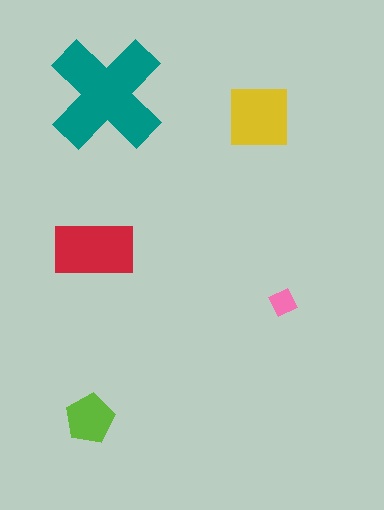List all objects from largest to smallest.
The teal cross, the red rectangle, the yellow square, the lime pentagon, the pink diamond.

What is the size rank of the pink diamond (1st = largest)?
5th.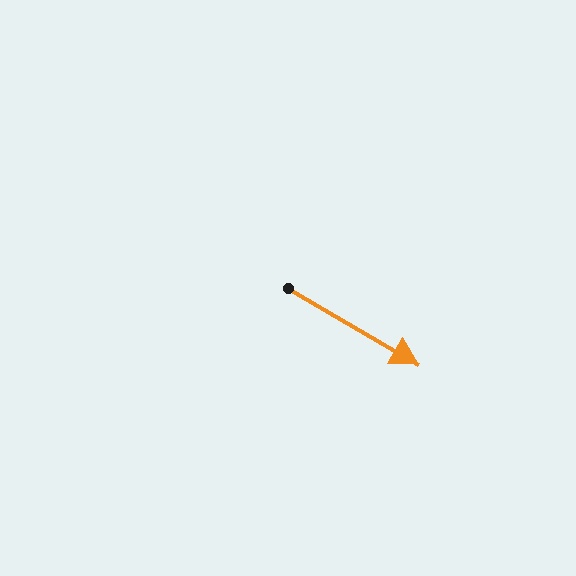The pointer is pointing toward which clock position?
Roughly 4 o'clock.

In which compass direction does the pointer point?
Southeast.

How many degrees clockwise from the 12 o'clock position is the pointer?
Approximately 120 degrees.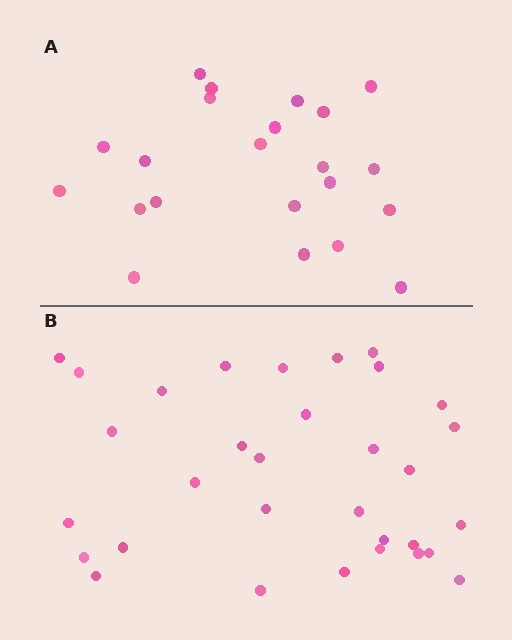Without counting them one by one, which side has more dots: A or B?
Region B (the bottom region) has more dots.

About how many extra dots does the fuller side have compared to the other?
Region B has roughly 10 or so more dots than region A.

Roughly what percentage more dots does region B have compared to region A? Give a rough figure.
About 45% more.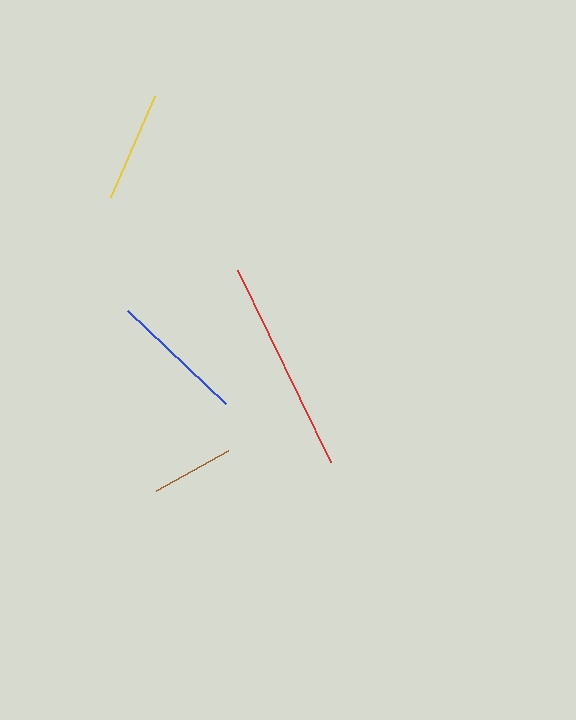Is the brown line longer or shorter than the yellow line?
The yellow line is longer than the brown line.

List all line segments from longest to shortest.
From longest to shortest: red, blue, yellow, brown.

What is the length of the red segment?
The red segment is approximately 213 pixels long.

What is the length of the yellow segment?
The yellow segment is approximately 110 pixels long.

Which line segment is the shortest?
The brown line is the shortest at approximately 82 pixels.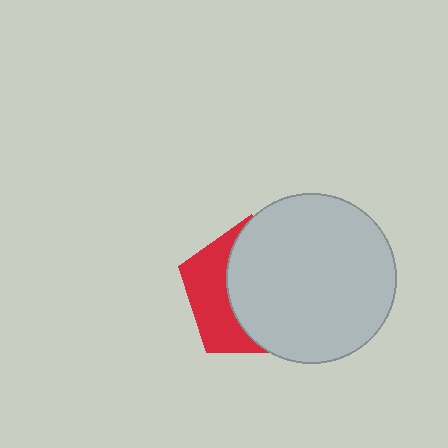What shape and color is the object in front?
The object in front is a light gray circle.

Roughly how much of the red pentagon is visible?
A small part of it is visible (roughly 36%).